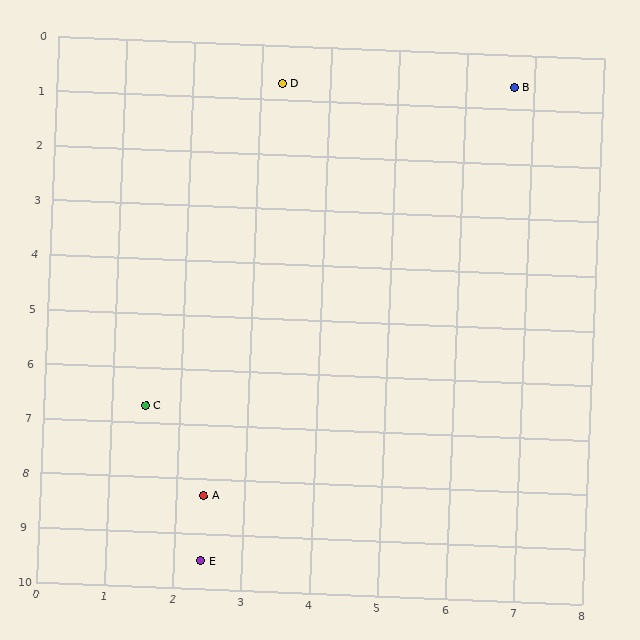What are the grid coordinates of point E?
Point E is at approximately (2.4, 9.5).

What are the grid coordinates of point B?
Point B is at approximately (6.7, 0.6).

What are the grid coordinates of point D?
Point D is at approximately (3.3, 0.7).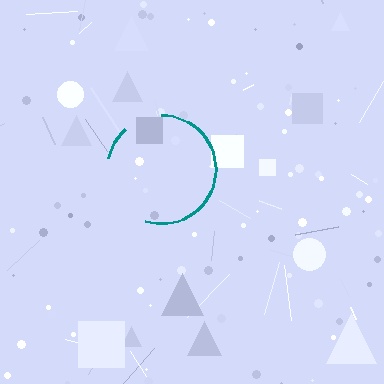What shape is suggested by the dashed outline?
The dashed outline suggests a circle.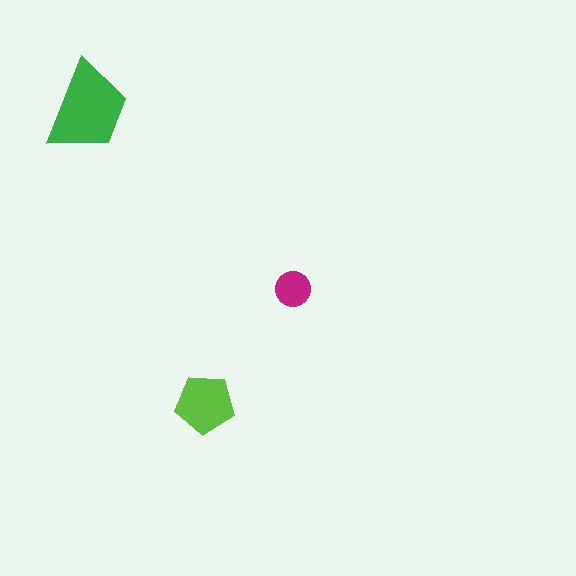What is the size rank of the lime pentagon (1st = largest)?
2nd.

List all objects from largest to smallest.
The green trapezoid, the lime pentagon, the magenta circle.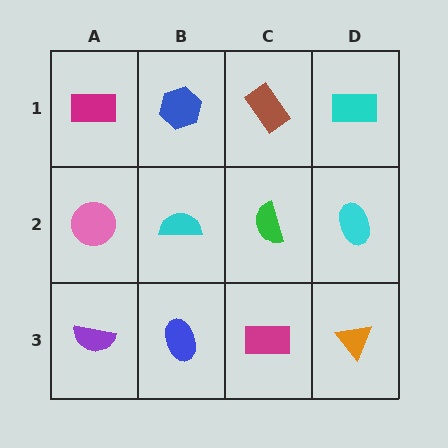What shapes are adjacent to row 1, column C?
A green semicircle (row 2, column C), a blue hexagon (row 1, column B), a cyan rectangle (row 1, column D).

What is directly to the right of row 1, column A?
A blue hexagon.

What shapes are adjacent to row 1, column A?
A pink circle (row 2, column A), a blue hexagon (row 1, column B).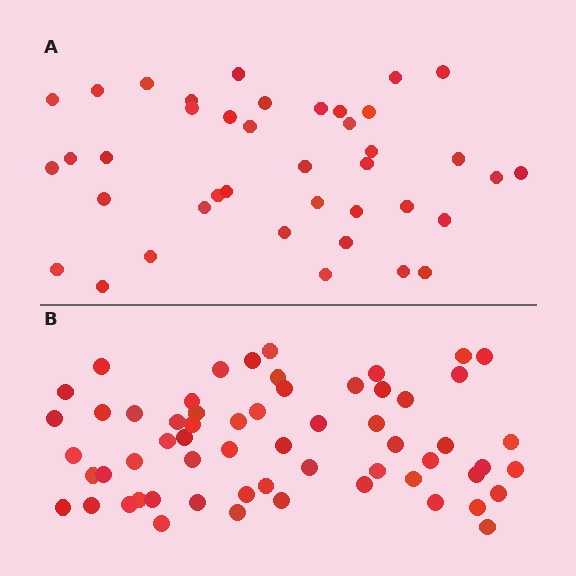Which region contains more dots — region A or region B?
Region B (the bottom region) has more dots.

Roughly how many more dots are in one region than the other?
Region B has approximately 20 more dots than region A.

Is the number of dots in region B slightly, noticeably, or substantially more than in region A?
Region B has substantially more. The ratio is roughly 1.5 to 1.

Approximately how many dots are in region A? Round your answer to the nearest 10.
About 40 dots.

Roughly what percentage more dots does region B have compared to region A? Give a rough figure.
About 50% more.